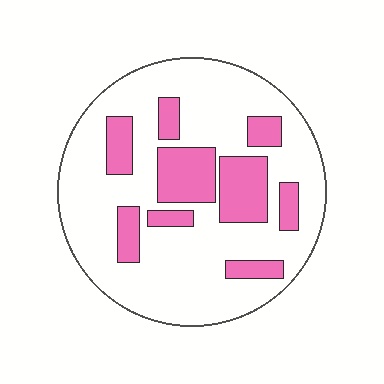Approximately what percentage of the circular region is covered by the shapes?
Approximately 25%.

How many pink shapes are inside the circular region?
9.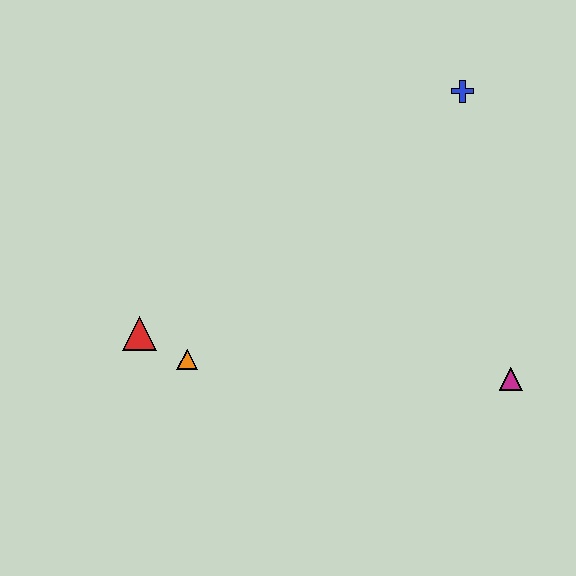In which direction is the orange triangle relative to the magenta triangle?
The orange triangle is to the left of the magenta triangle.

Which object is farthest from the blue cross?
The red triangle is farthest from the blue cross.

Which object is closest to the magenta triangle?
The blue cross is closest to the magenta triangle.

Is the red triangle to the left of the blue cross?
Yes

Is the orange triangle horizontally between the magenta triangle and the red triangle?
Yes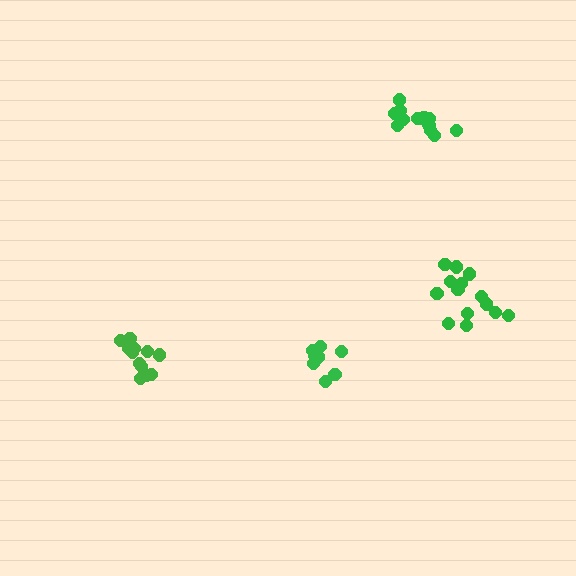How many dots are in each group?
Group 1: 8 dots, Group 2: 14 dots, Group 3: 12 dots, Group 4: 13 dots (47 total).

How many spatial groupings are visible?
There are 4 spatial groupings.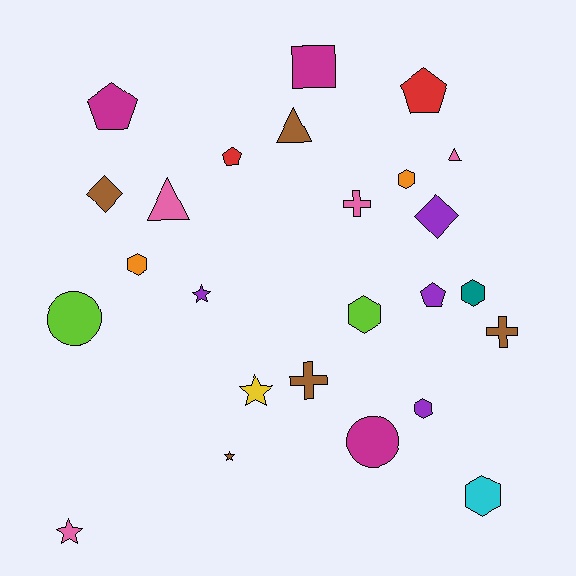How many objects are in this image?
There are 25 objects.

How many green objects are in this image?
There are no green objects.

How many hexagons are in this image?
There are 6 hexagons.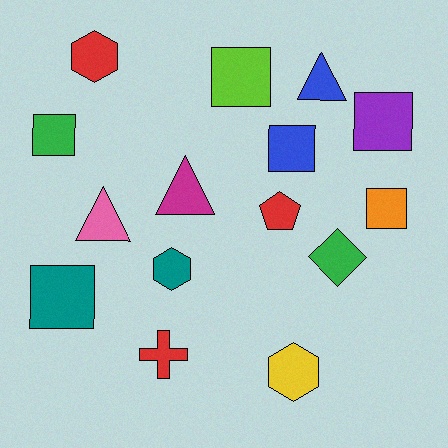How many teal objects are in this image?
There are 2 teal objects.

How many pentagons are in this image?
There is 1 pentagon.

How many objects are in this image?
There are 15 objects.